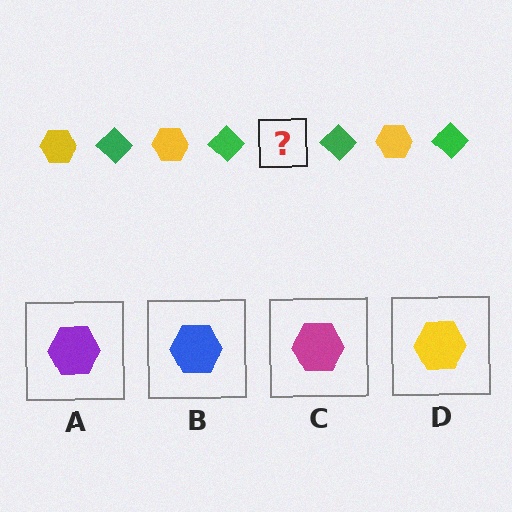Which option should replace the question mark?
Option D.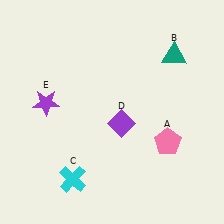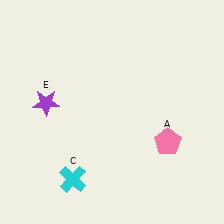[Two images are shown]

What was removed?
The teal triangle (B), the purple diamond (D) were removed in Image 2.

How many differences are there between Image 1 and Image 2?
There are 2 differences between the two images.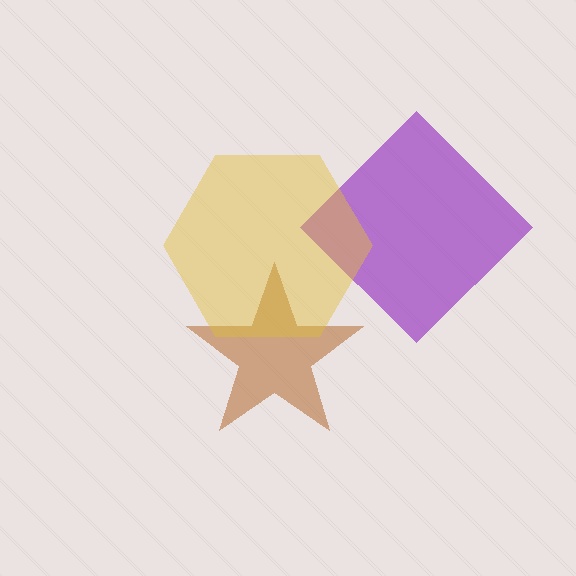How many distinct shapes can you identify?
There are 3 distinct shapes: a purple diamond, a brown star, a yellow hexagon.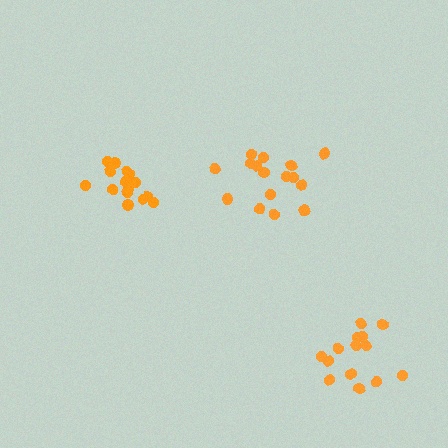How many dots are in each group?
Group 1: 16 dots, Group 2: 16 dots, Group 3: 14 dots (46 total).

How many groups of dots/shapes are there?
There are 3 groups.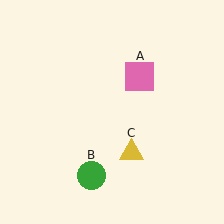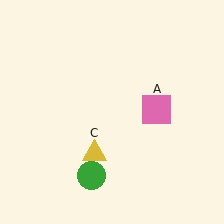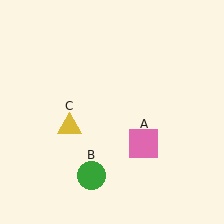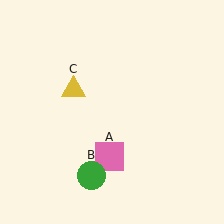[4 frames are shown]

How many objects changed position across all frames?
2 objects changed position: pink square (object A), yellow triangle (object C).